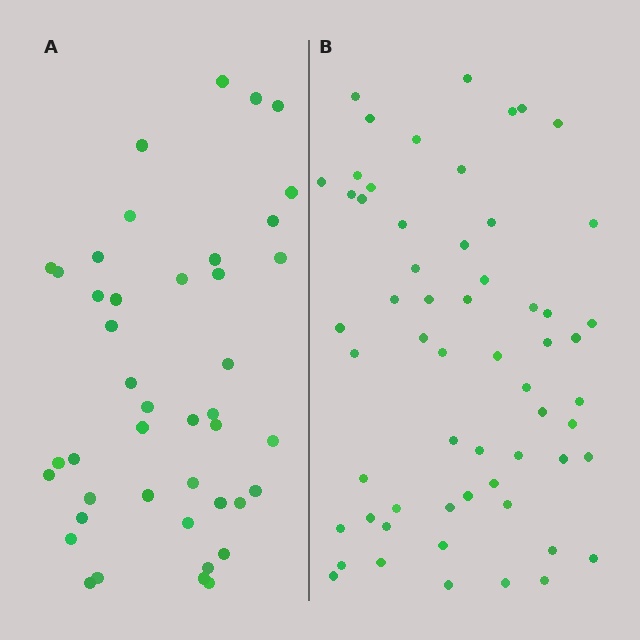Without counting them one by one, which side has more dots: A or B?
Region B (the right region) has more dots.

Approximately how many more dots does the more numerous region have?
Region B has approximately 15 more dots than region A.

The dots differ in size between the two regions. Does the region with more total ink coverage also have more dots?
No. Region A has more total ink coverage because its dots are larger, but region B actually contains more individual dots. Total area can be misleading — the number of items is what matters here.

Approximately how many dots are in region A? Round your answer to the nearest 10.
About 40 dots. (The exact count is 43, which rounds to 40.)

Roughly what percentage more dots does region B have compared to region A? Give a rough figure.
About 35% more.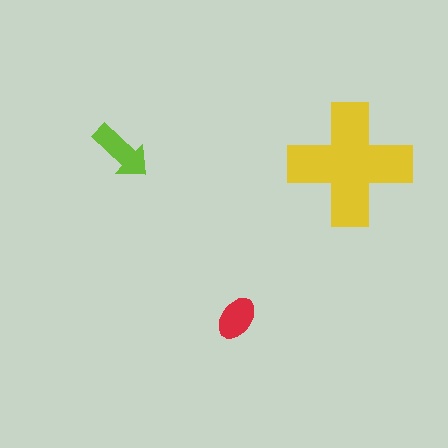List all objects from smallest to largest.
The red ellipse, the lime arrow, the yellow cross.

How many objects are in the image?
There are 3 objects in the image.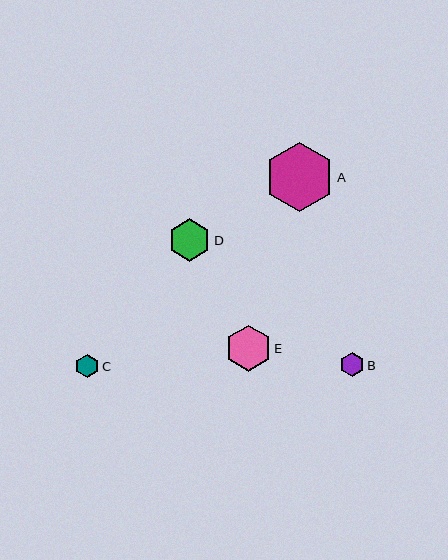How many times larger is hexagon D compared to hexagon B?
Hexagon D is approximately 1.8 times the size of hexagon B.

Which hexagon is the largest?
Hexagon A is the largest with a size of approximately 69 pixels.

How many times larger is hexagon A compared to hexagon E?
Hexagon A is approximately 1.5 times the size of hexagon E.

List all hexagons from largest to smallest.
From largest to smallest: A, E, D, B, C.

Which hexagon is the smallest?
Hexagon C is the smallest with a size of approximately 24 pixels.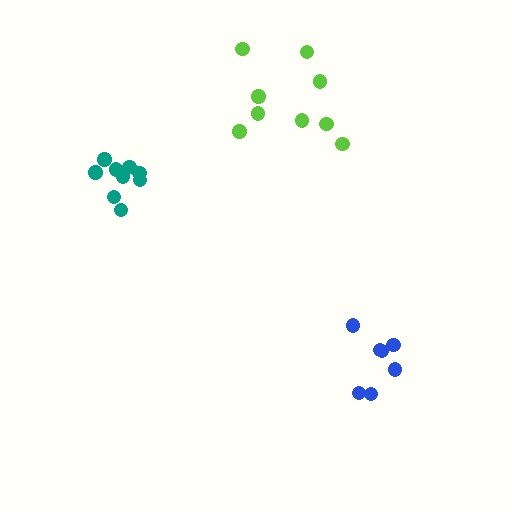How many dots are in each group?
Group 1: 9 dots, Group 2: 7 dots, Group 3: 9 dots (25 total).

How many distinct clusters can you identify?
There are 3 distinct clusters.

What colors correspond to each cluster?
The clusters are colored: lime, blue, teal.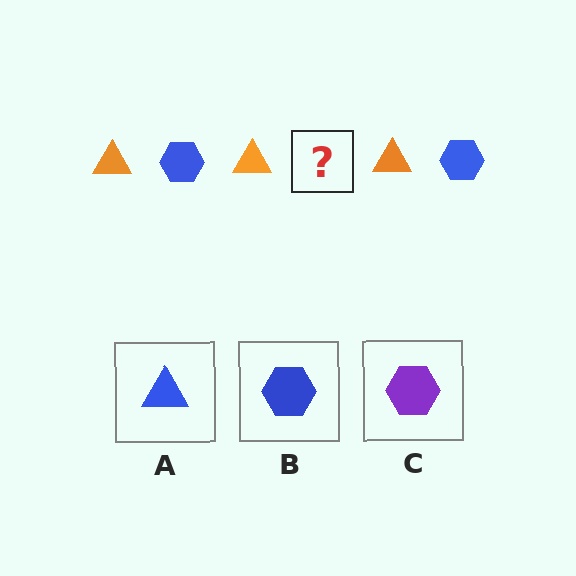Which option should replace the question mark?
Option B.